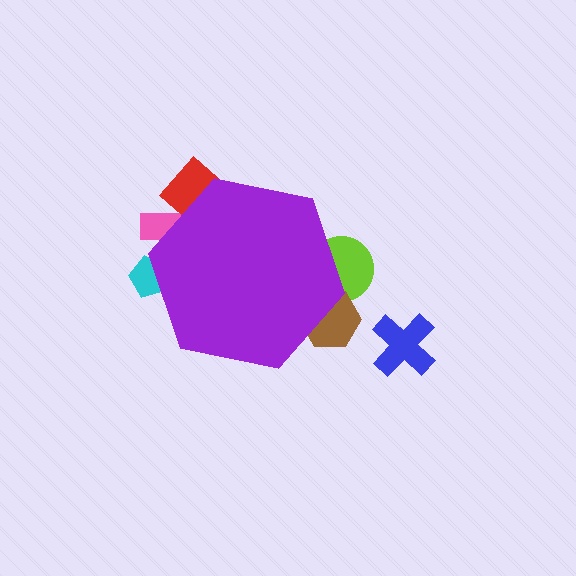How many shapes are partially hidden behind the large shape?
5 shapes are partially hidden.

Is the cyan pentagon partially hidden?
Yes, the cyan pentagon is partially hidden behind the purple hexagon.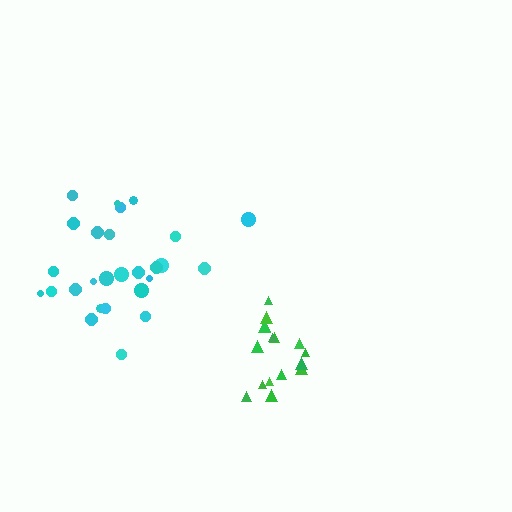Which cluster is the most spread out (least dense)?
Cyan.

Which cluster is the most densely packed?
Green.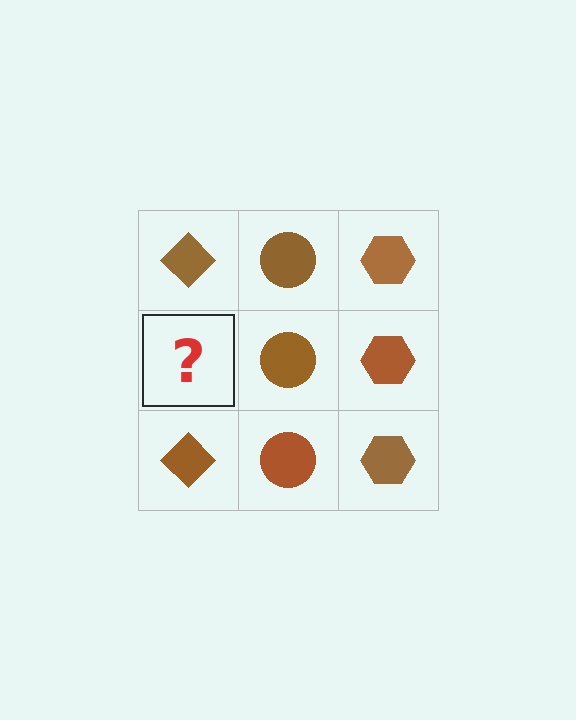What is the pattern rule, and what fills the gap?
The rule is that each column has a consistent shape. The gap should be filled with a brown diamond.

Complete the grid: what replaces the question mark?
The question mark should be replaced with a brown diamond.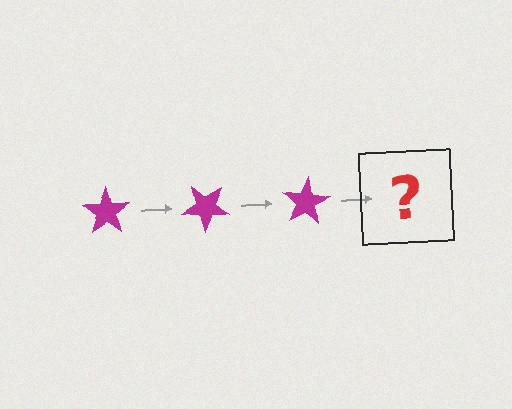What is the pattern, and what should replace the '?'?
The pattern is that the star rotates 40 degrees each step. The '?' should be a magenta star rotated 120 degrees.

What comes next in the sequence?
The next element should be a magenta star rotated 120 degrees.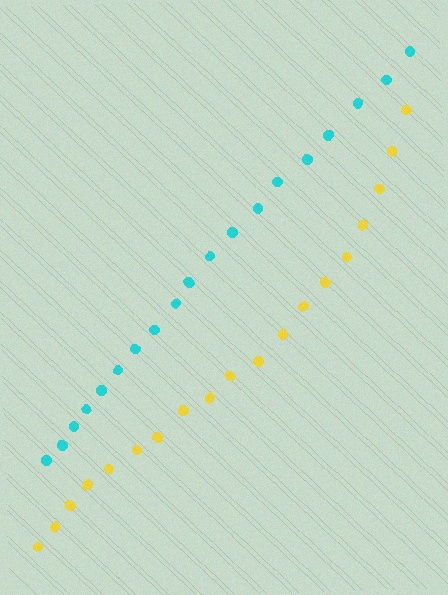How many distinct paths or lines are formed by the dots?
There are 2 distinct paths.